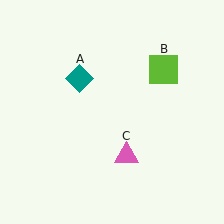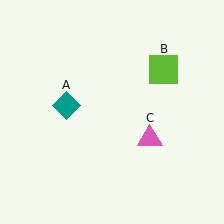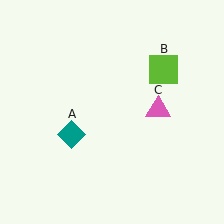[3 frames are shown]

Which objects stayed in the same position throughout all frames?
Lime square (object B) remained stationary.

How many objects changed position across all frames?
2 objects changed position: teal diamond (object A), pink triangle (object C).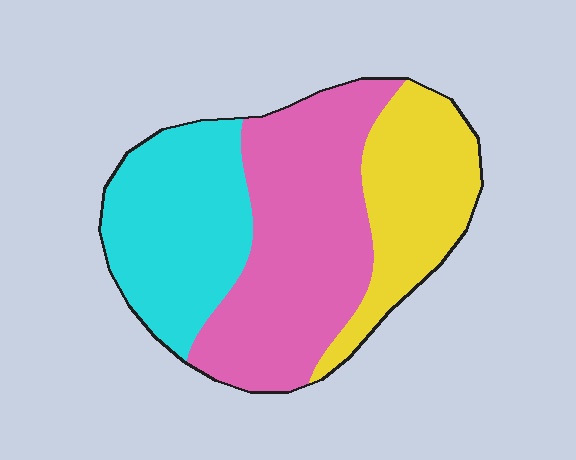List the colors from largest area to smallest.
From largest to smallest: pink, cyan, yellow.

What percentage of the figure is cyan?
Cyan takes up between a quarter and a half of the figure.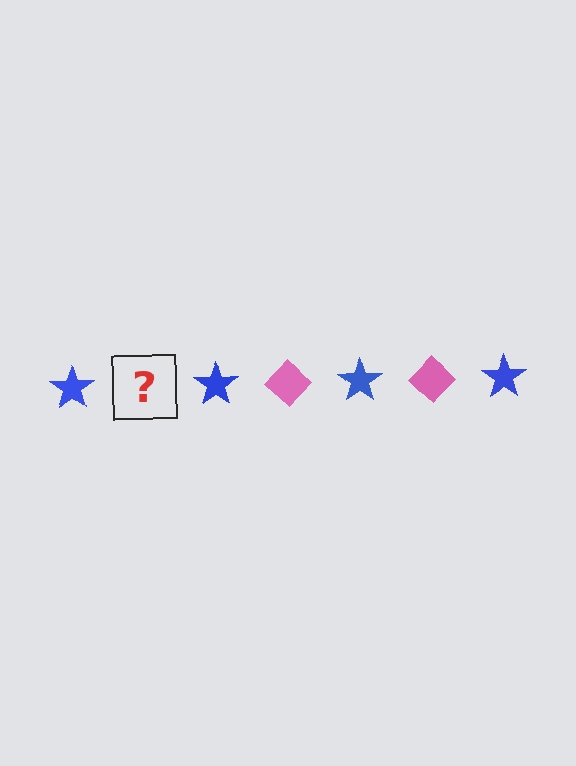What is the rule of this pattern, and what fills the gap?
The rule is that the pattern alternates between blue star and pink diamond. The gap should be filled with a pink diamond.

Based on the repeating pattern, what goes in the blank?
The blank should be a pink diamond.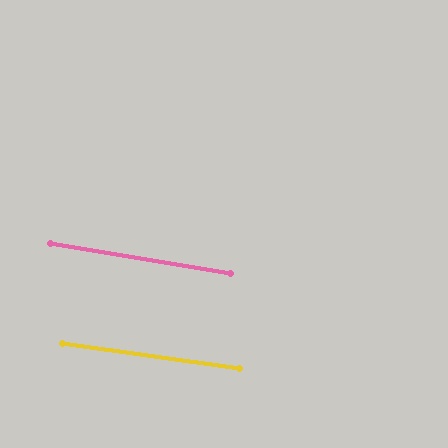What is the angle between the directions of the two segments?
Approximately 1 degree.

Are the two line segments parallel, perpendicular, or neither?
Parallel — their directions differ by only 1.4°.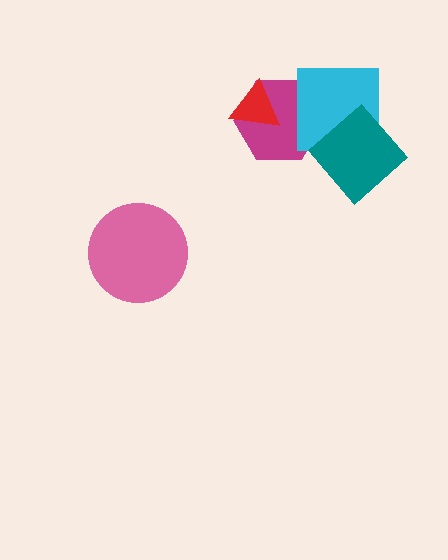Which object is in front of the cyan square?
The teal diamond is in front of the cyan square.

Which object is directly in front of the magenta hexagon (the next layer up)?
The red triangle is directly in front of the magenta hexagon.